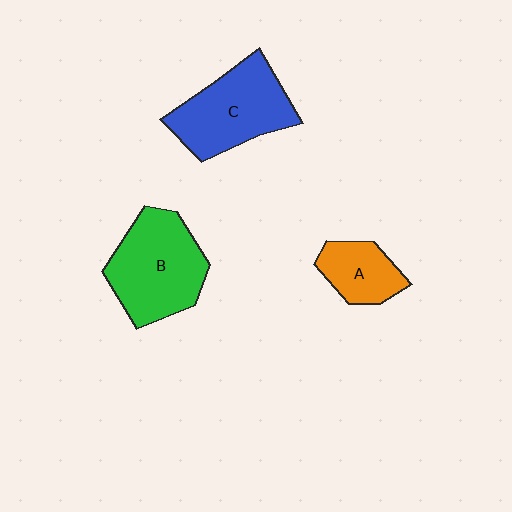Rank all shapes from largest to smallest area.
From largest to smallest: B (green), C (blue), A (orange).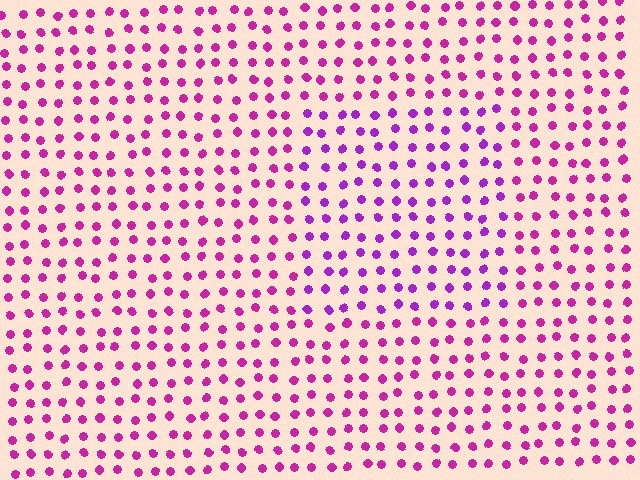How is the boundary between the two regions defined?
The boundary is defined purely by a slight shift in hue (about 26 degrees). Spacing, size, and orientation are identical on both sides.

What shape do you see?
I see a rectangle.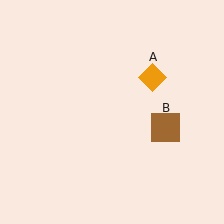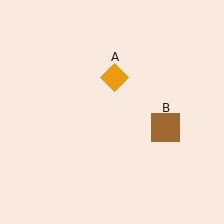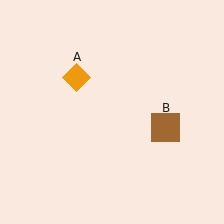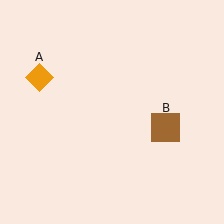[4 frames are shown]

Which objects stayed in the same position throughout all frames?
Brown square (object B) remained stationary.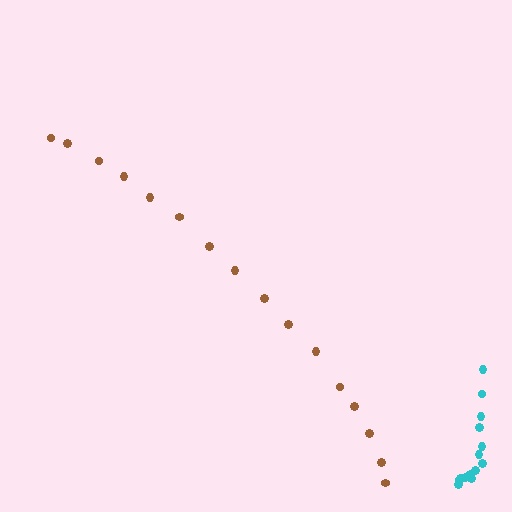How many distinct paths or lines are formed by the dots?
There are 2 distinct paths.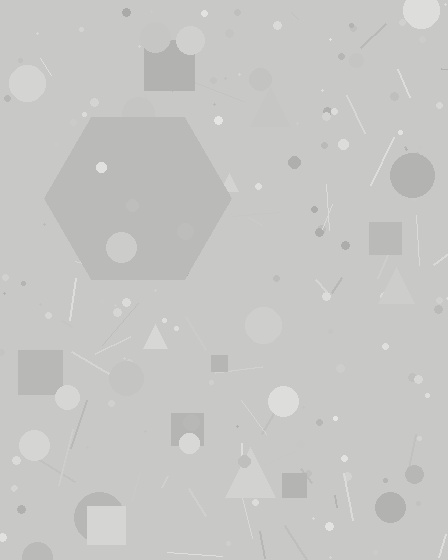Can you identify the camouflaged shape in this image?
The camouflaged shape is a hexagon.